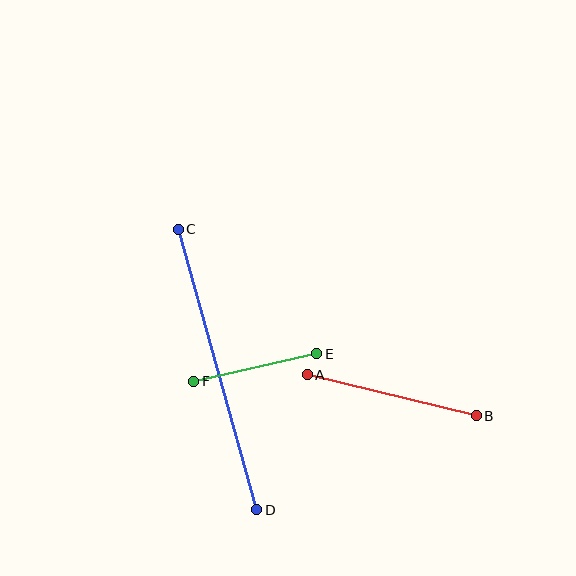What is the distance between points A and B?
The distance is approximately 174 pixels.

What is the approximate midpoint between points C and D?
The midpoint is at approximately (218, 370) pixels.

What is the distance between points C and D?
The distance is approximately 291 pixels.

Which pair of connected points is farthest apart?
Points C and D are farthest apart.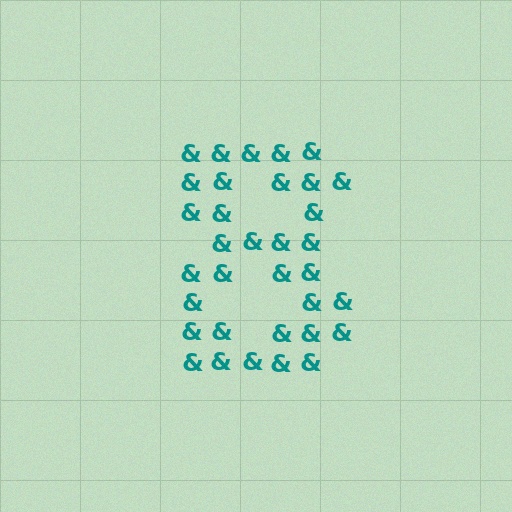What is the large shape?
The large shape is the digit 8.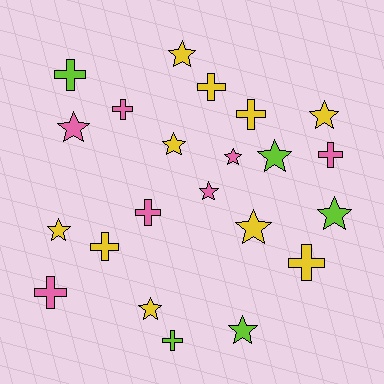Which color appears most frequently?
Yellow, with 10 objects.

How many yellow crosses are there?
There are 4 yellow crosses.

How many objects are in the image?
There are 22 objects.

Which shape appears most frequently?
Star, with 12 objects.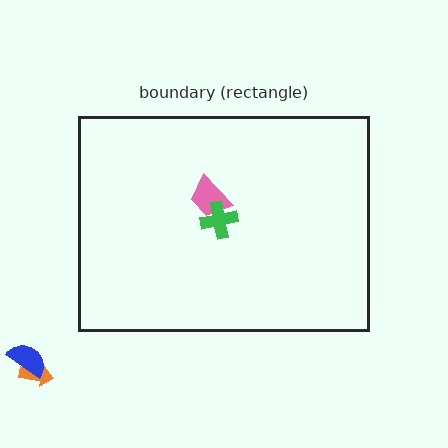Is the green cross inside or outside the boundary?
Inside.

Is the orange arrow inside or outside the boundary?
Outside.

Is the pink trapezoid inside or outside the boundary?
Inside.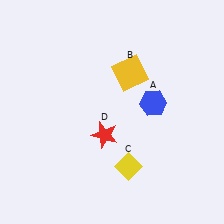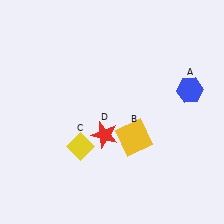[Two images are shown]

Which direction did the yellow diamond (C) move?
The yellow diamond (C) moved left.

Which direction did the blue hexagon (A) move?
The blue hexagon (A) moved right.